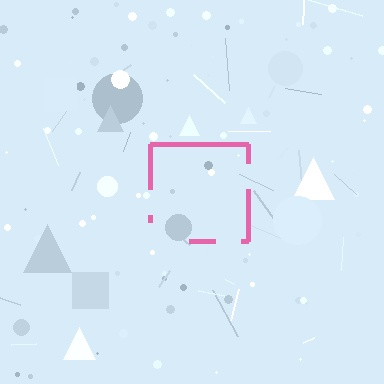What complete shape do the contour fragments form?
The contour fragments form a square.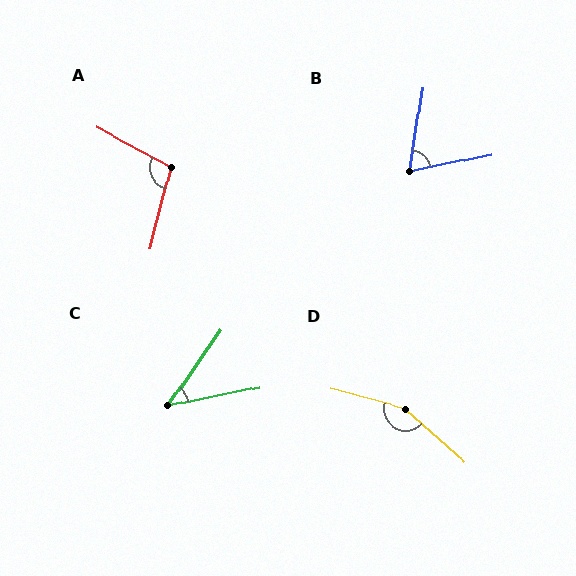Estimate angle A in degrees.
Approximately 104 degrees.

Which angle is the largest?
D, at approximately 153 degrees.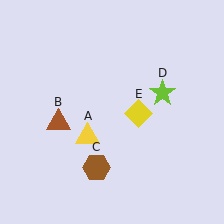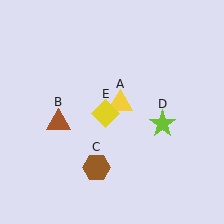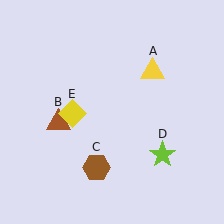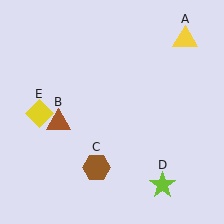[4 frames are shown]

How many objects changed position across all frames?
3 objects changed position: yellow triangle (object A), lime star (object D), yellow diamond (object E).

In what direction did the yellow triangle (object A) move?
The yellow triangle (object A) moved up and to the right.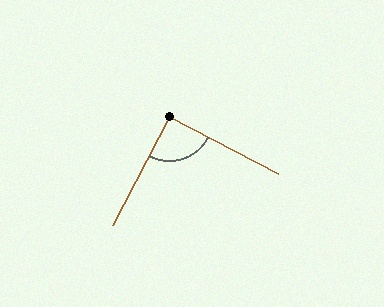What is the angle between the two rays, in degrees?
Approximately 90 degrees.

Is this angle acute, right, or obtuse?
It is approximately a right angle.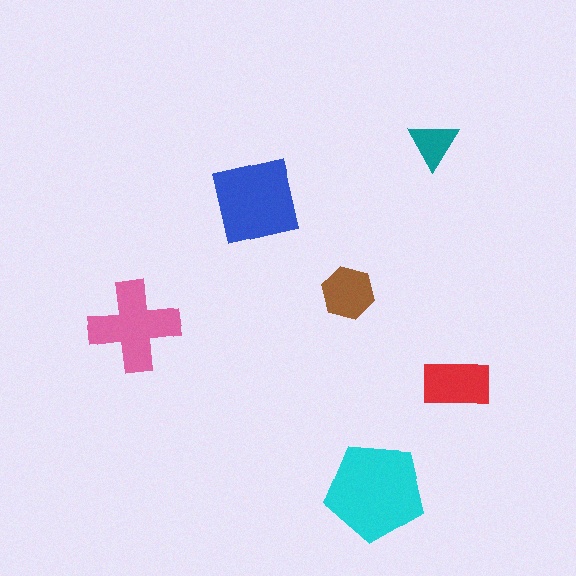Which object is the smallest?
The teal triangle.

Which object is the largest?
The cyan pentagon.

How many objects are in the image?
There are 6 objects in the image.